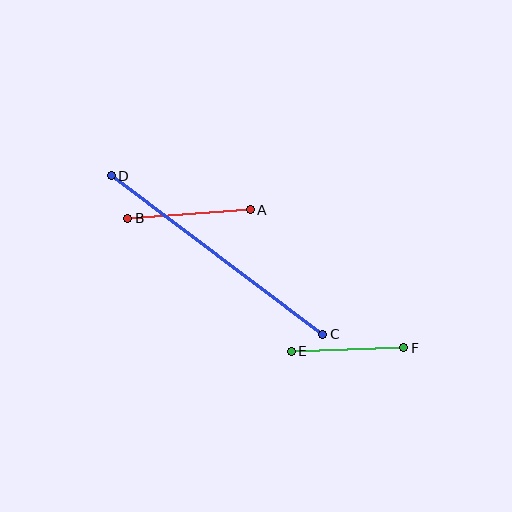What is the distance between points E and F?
The distance is approximately 113 pixels.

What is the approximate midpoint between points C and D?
The midpoint is at approximately (217, 255) pixels.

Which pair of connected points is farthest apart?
Points C and D are farthest apart.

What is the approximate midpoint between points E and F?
The midpoint is at approximately (348, 350) pixels.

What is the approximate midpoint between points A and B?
The midpoint is at approximately (189, 214) pixels.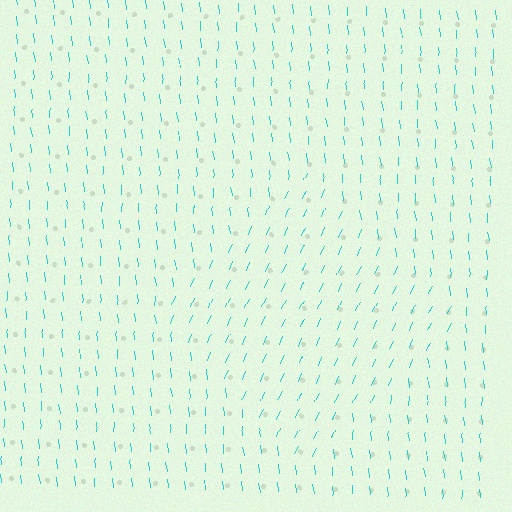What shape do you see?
I see a diamond.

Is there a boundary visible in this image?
Yes, there is a texture boundary formed by a change in line orientation.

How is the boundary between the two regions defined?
The boundary is defined purely by a change in line orientation (approximately 30 degrees difference). All lines are the same color and thickness.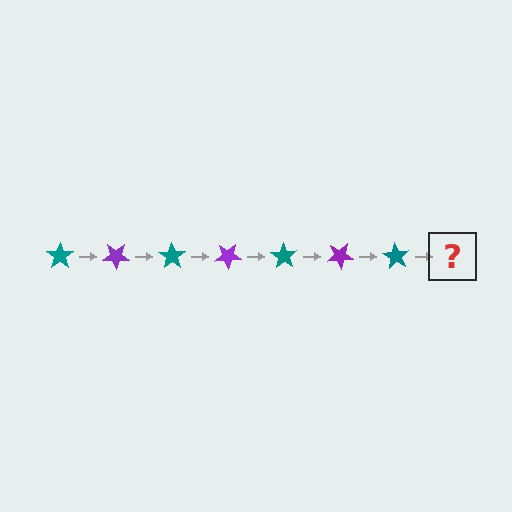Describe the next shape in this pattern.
It should be a purple star, rotated 245 degrees from the start.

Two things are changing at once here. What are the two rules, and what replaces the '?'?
The two rules are that it rotates 35 degrees each step and the color cycles through teal and purple. The '?' should be a purple star, rotated 245 degrees from the start.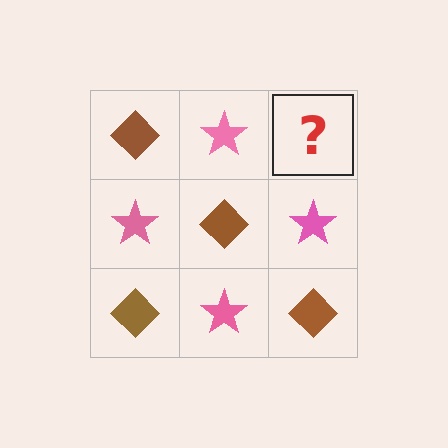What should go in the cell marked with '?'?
The missing cell should contain a brown diamond.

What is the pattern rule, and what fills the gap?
The rule is that it alternates brown diamond and pink star in a checkerboard pattern. The gap should be filled with a brown diamond.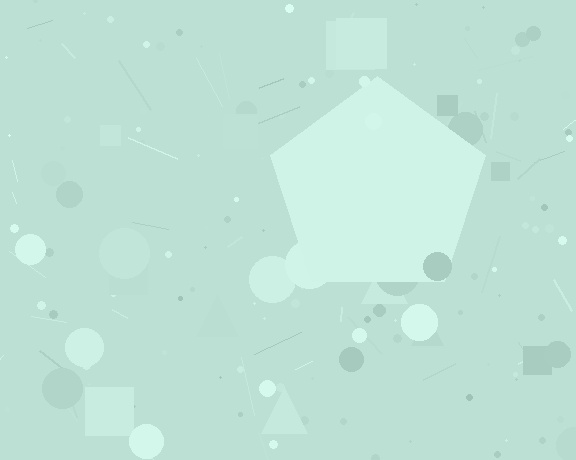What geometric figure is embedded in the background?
A pentagon is embedded in the background.